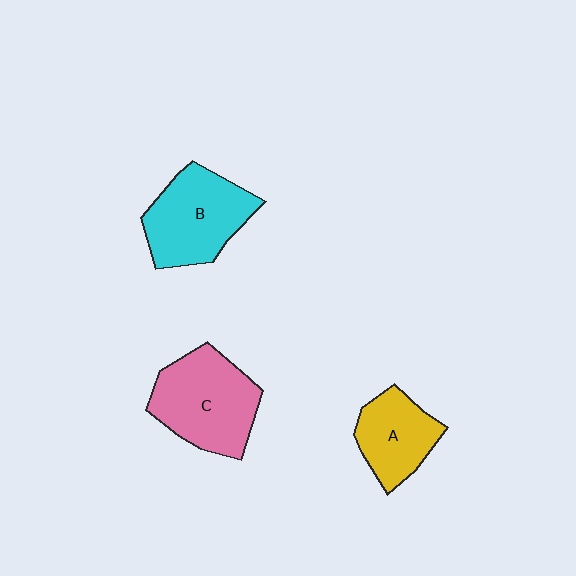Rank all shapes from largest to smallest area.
From largest to smallest: C (pink), B (cyan), A (yellow).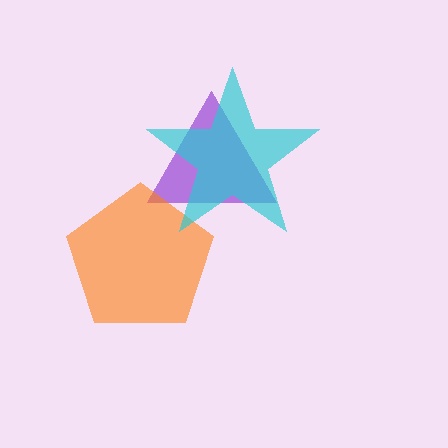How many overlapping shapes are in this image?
There are 3 overlapping shapes in the image.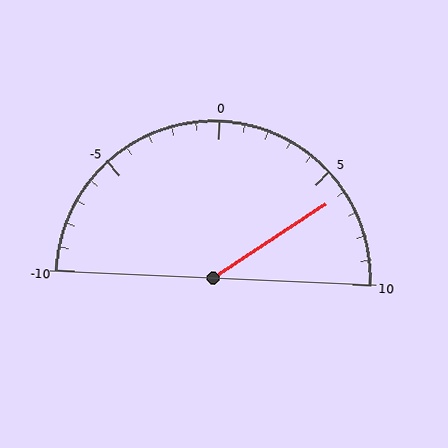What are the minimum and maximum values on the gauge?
The gauge ranges from -10 to 10.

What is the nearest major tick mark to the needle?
The nearest major tick mark is 5.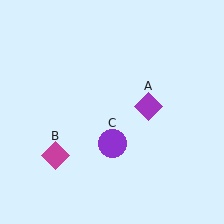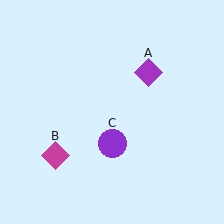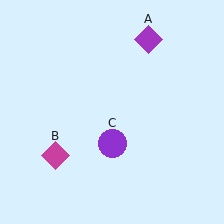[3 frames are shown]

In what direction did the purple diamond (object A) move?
The purple diamond (object A) moved up.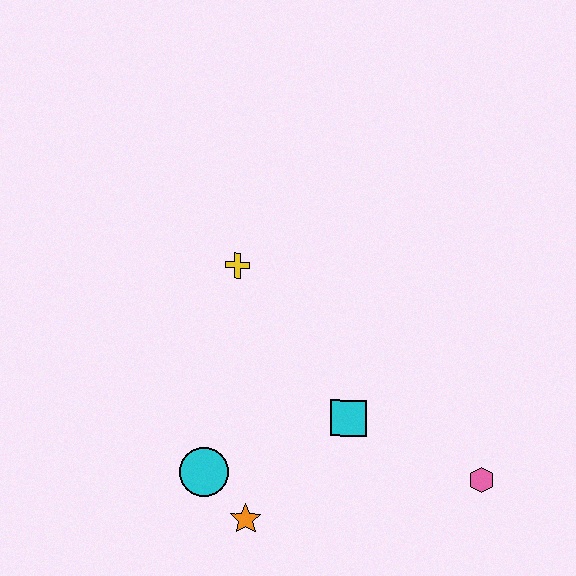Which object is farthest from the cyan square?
The yellow cross is farthest from the cyan square.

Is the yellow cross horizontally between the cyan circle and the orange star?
Yes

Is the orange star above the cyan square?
No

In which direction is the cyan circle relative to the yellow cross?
The cyan circle is below the yellow cross.